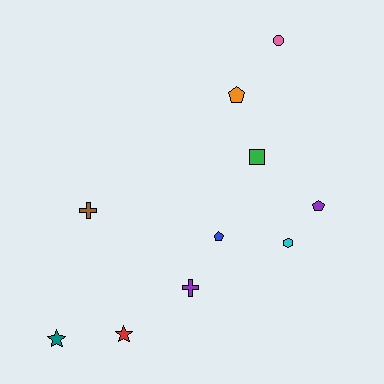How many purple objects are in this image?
There are 2 purple objects.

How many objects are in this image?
There are 10 objects.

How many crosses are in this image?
There are 2 crosses.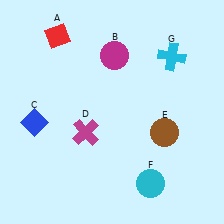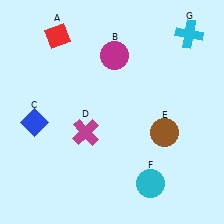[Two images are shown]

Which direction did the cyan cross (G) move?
The cyan cross (G) moved up.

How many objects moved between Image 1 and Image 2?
1 object moved between the two images.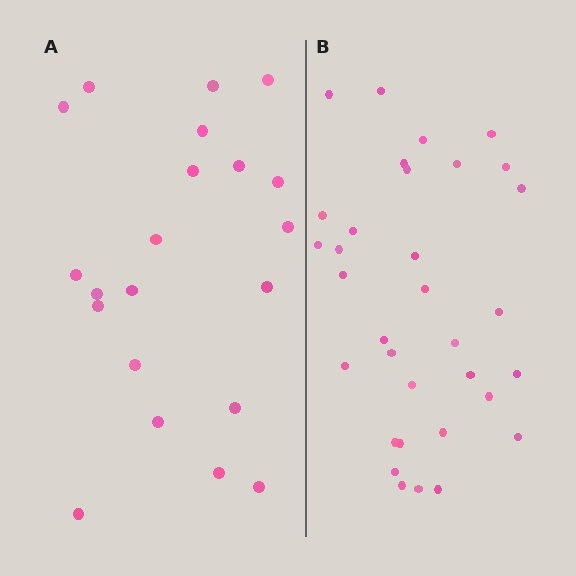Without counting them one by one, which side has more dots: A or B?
Region B (the right region) has more dots.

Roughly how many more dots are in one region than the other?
Region B has roughly 12 or so more dots than region A.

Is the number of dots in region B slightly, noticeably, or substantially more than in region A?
Region B has substantially more. The ratio is roughly 1.6 to 1.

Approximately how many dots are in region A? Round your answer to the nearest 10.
About 20 dots. (The exact count is 21, which rounds to 20.)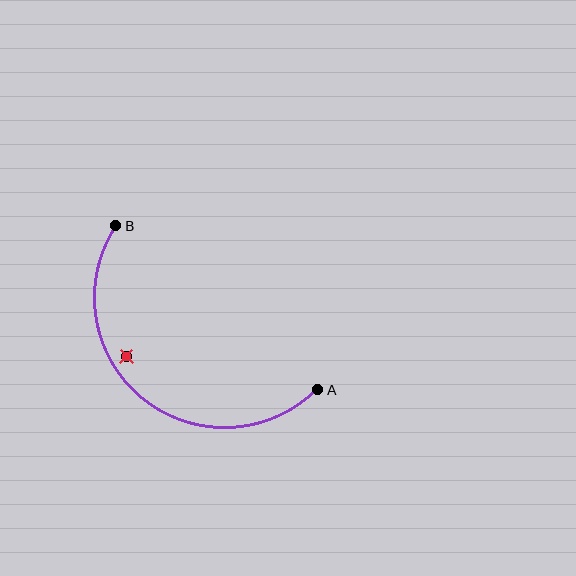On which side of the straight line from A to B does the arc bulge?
The arc bulges below and to the left of the straight line connecting A and B.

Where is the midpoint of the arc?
The arc midpoint is the point on the curve farthest from the straight line joining A and B. It sits below and to the left of that line.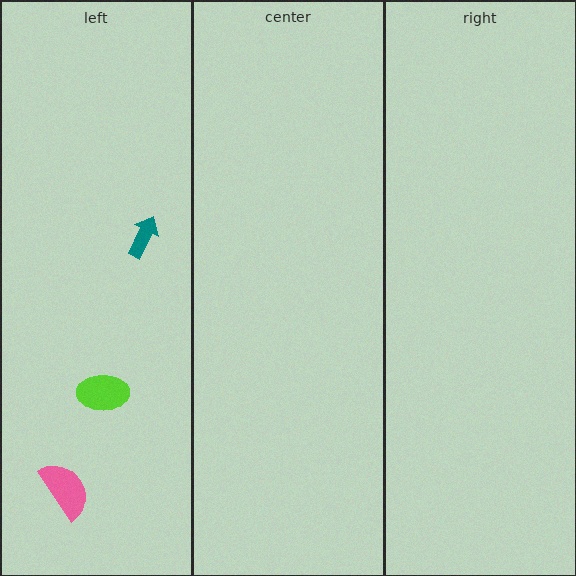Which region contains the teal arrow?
The left region.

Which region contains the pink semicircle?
The left region.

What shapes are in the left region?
The teal arrow, the lime ellipse, the pink semicircle.